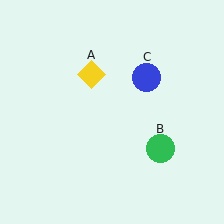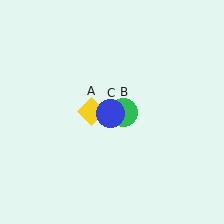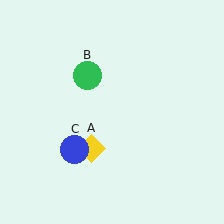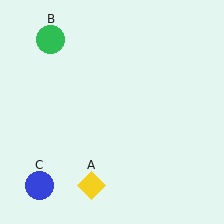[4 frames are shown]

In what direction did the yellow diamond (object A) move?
The yellow diamond (object A) moved down.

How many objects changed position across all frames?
3 objects changed position: yellow diamond (object A), green circle (object B), blue circle (object C).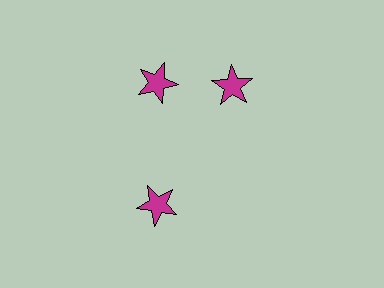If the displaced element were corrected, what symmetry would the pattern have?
It would have 3-fold rotational symmetry — the pattern would map onto itself every 120 degrees.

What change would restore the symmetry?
The symmetry would be restored by rotating it back into even spacing with its neighbors so that all 3 stars sit at equal angles and equal distance from the center.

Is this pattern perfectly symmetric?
No. The 3 magenta stars are arranged in a ring, but one element near the 3 o'clock position is rotated out of alignment along the ring, breaking the 3-fold rotational symmetry.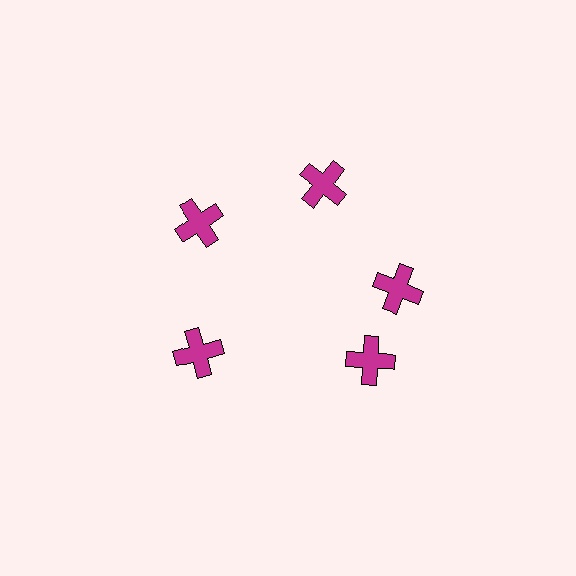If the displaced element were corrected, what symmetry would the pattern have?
It would have 5-fold rotational symmetry — the pattern would map onto itself every 72 degrees.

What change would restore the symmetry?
The symmetry would be restored by rotating it back into even spacing with its neighbors so that all 5 crosses sit at equal angles and equal distance from the center.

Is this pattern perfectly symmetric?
No. The 5 magenta crosses are arranged in a ring, but one element near the 5 o'clock position is rotated out of alignment along the ring, breaking the 5-fold rotational symmetry.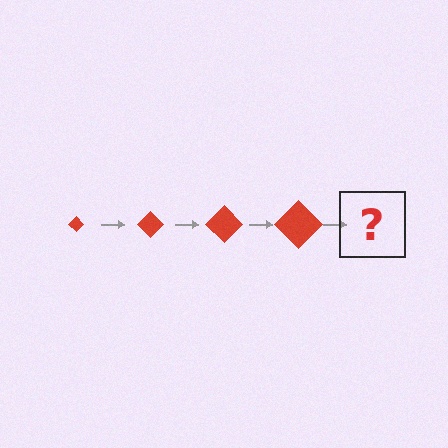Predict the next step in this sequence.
The next step is a red diamond, larger than the previous one.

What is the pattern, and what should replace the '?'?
The pattern is that the diamond gets progressively larger each step. The '?' should be a red diamond, larger than the previous one.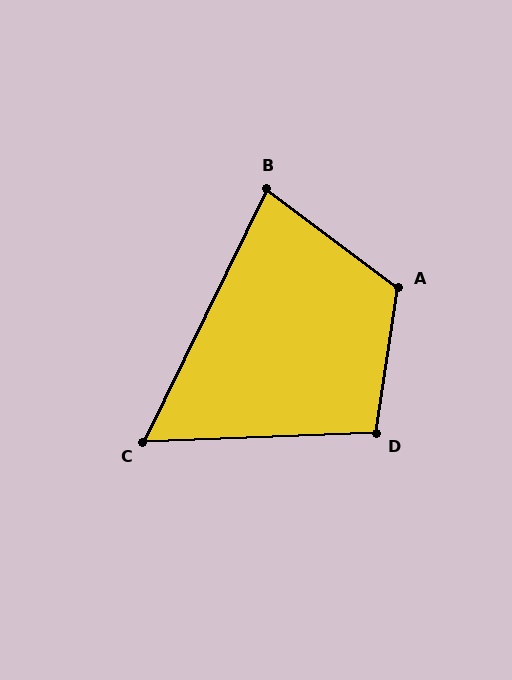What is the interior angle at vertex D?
Approximately 101 degrees (obtuse).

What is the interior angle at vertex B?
Approximately 79 degrees (acute).